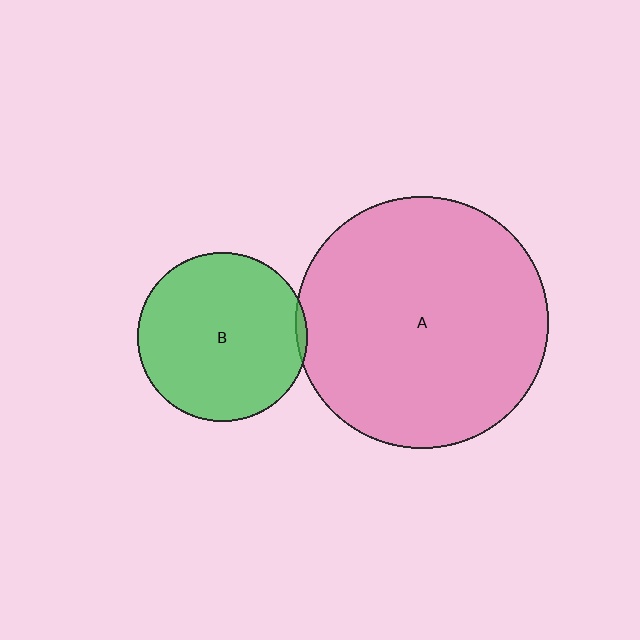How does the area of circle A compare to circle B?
Approximately 2.2 times.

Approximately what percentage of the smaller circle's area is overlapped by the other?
Approximately 5%.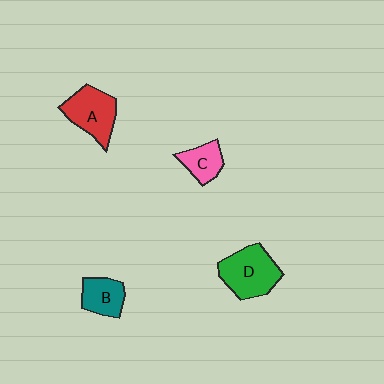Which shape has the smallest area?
Shape C (pink).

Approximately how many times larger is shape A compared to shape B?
Approximately 1.5 times.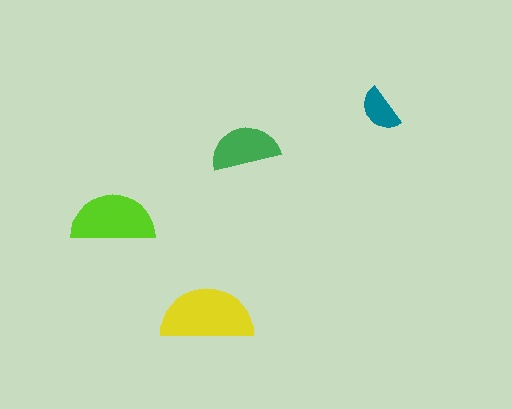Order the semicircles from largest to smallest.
the yellow one, the lime one, the green one, the teal one.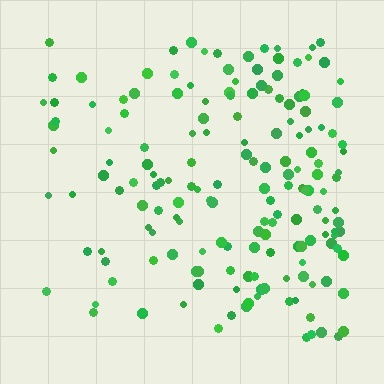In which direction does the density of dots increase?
From left to right, with the right side densest.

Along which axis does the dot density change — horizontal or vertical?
Horizontal.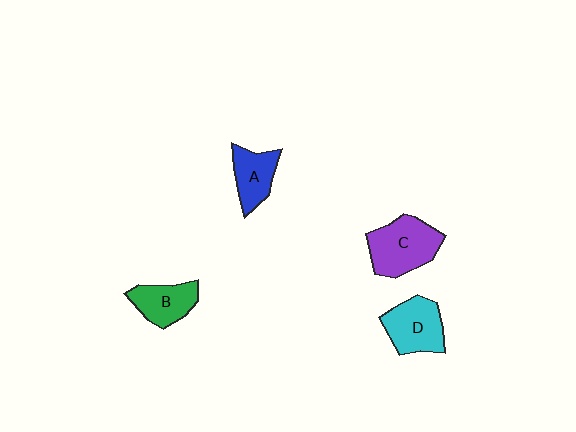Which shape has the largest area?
Shape C (purple).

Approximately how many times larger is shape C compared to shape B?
Approximately 1.5 times.